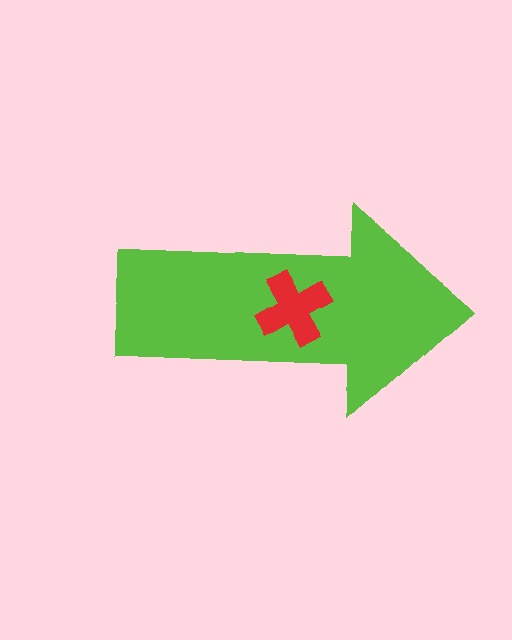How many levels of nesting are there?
2.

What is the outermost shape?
The lime arrow.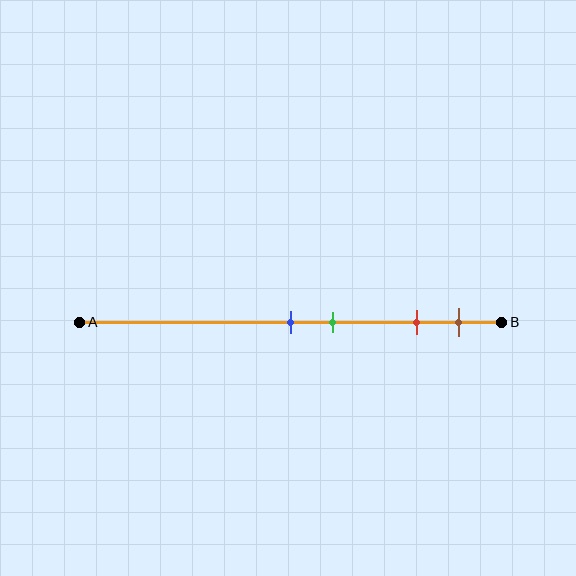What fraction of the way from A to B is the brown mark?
The brown mark is approximately 90% (0.9) of the way from A to B.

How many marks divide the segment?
There are 4 marks dividing the segment.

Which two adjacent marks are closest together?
The blue and green marks are the closest adjacent pair.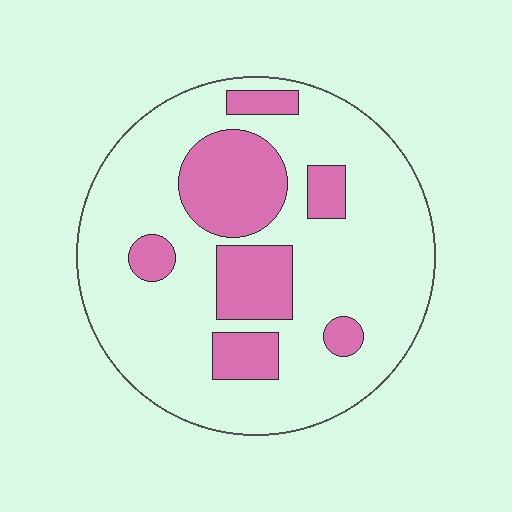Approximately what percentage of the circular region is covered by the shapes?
Approximately 25%.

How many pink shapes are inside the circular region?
7.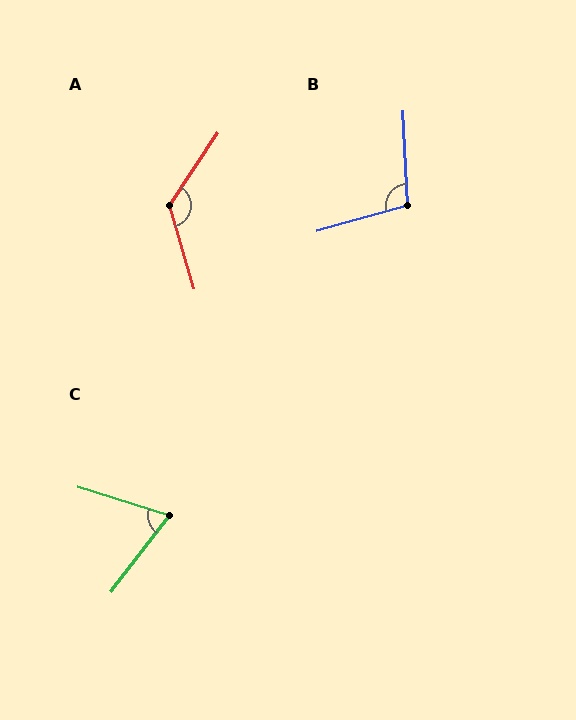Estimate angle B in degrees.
Approximately 103 degrees.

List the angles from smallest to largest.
C (70°), B (103°), A (130°).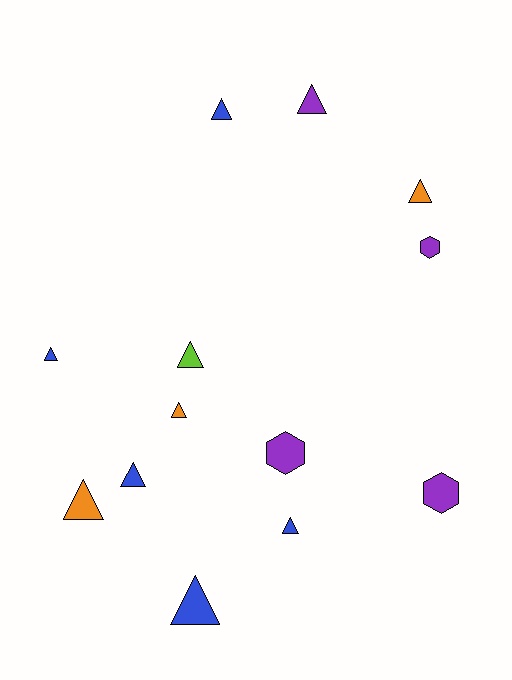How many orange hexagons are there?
There are no orange hexagons.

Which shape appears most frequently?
Triangle, with 10 objects.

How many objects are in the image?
There are 13 objects.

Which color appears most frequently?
Blue, with 5 objects.